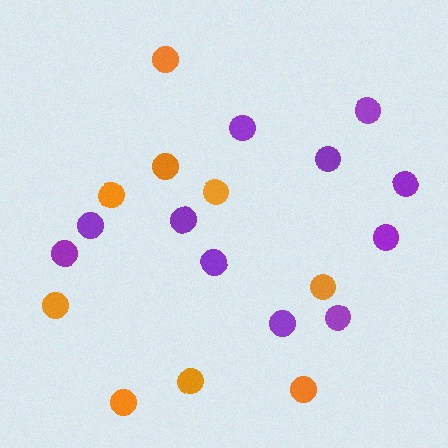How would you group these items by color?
There are 2 groups: one group of orange circles (9) and one group of purple circles (11).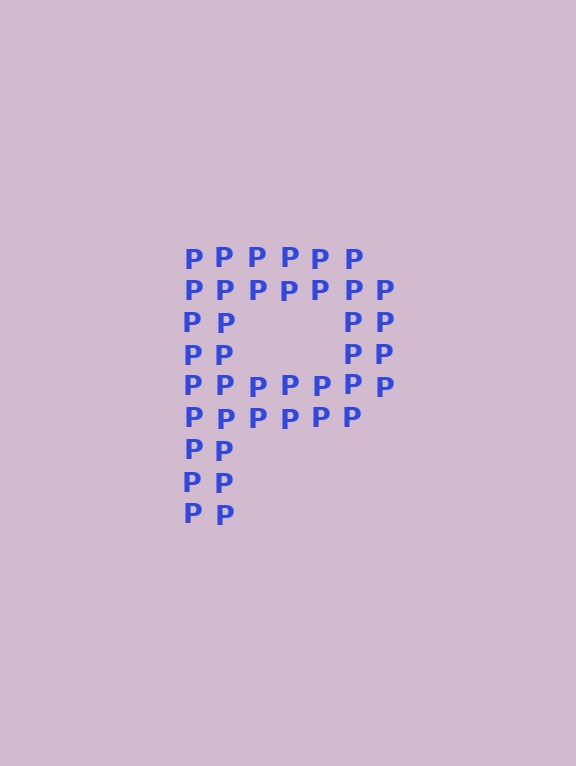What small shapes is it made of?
It is made of small letter P's.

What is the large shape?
The large shape is the letter P.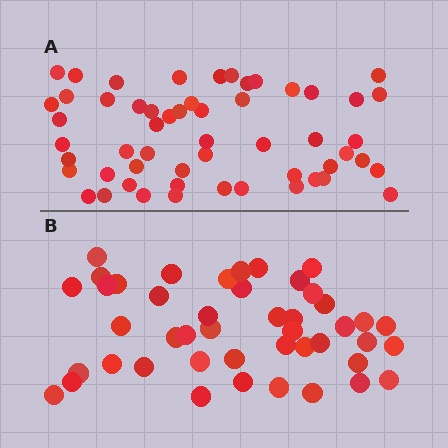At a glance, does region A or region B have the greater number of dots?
Region A (the top region) has more dots.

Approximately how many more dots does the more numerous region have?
Region A has roughly 10 or so more dots than region B.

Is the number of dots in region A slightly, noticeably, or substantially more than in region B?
Region A has only slightly more — the two regions are fairly close. The ratio is roughly 1.2 to 1.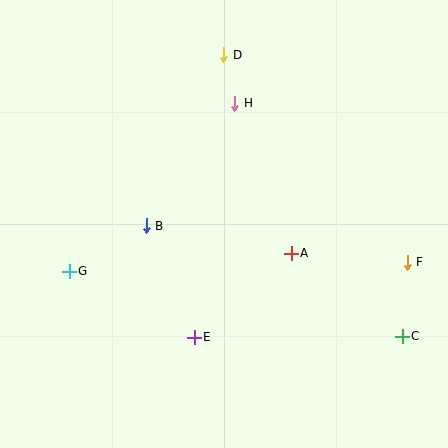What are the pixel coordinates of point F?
Point F is at (407, 262).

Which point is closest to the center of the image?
Point A at (291, 253) is closest to the center.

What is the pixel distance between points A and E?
The distance between A and E is 128 pixels.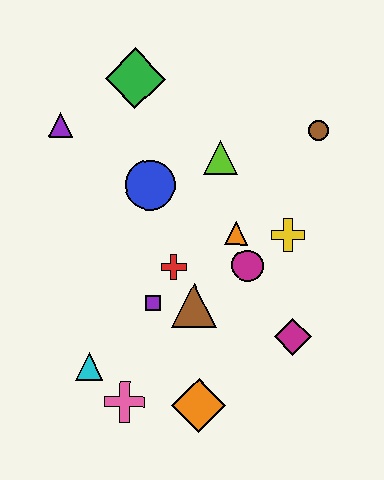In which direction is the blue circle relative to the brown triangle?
The blue circle is above the brown triangle.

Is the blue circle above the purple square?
Yes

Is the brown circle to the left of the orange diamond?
No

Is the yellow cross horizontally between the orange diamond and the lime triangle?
No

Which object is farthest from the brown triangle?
The green diamond is farthest from the brown triangle.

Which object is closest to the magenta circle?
The orange triangle is closest to the magenta circle.